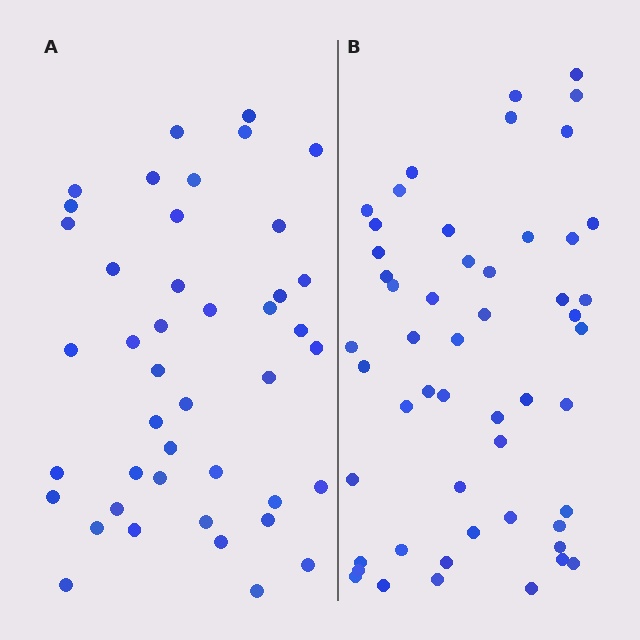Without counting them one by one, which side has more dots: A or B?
Region B (the right region) has more dots.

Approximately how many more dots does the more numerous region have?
Region B has roughly 8 or so more dots than region A.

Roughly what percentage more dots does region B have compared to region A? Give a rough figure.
About 20% more.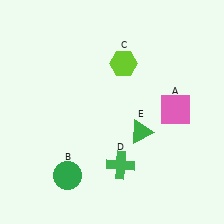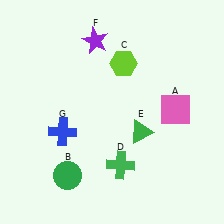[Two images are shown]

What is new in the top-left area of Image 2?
A purple star (F) was added in the top-left area of Image 2.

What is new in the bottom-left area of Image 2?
A blue cross (G) was added in the bottom-left area of Image 2.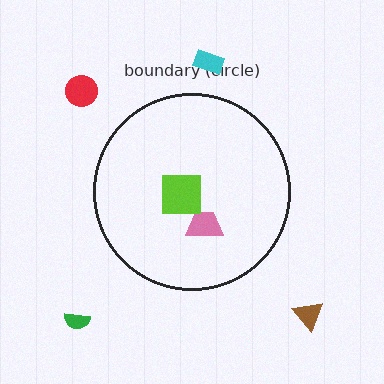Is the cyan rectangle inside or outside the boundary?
Outside.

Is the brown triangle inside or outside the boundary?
Outside.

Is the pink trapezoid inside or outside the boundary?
Inside.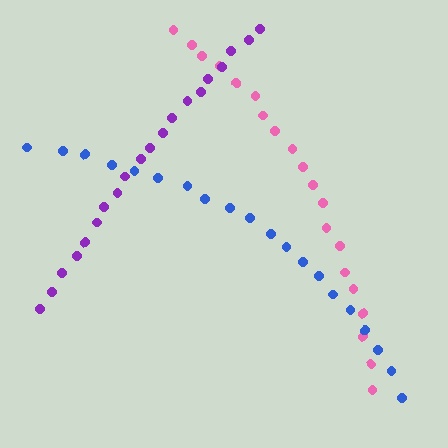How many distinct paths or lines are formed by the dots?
There are 3 distinct paths.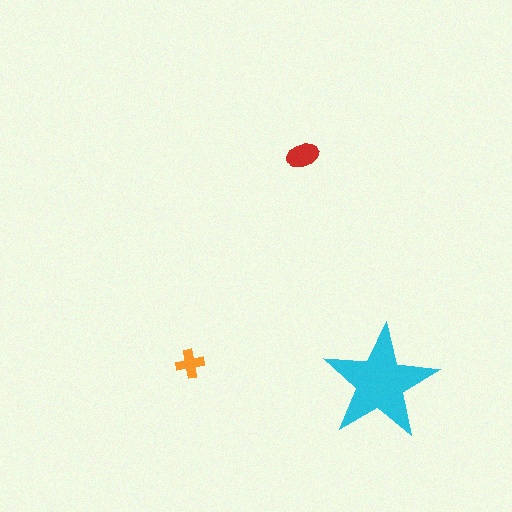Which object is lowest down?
The cyan star is bottommost.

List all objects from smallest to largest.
The orange cross, the red ellipse, the cyan star.